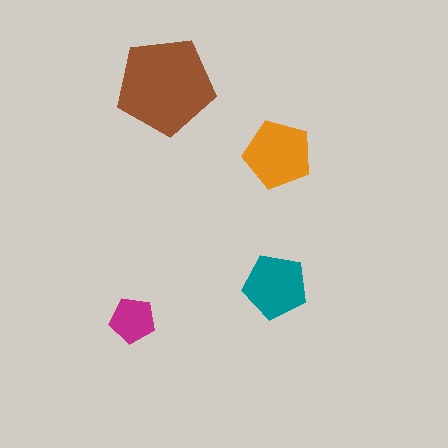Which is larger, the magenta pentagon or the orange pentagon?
The orange one.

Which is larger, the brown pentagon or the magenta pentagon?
The brown one.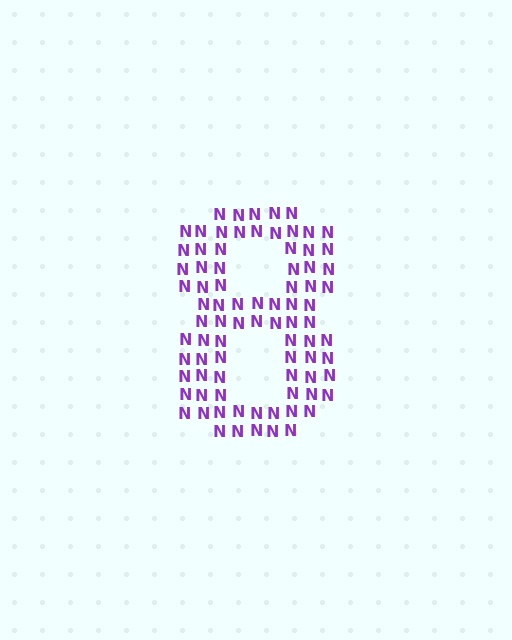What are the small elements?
The small elements are letter N's.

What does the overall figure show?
The overall figure shows the digit 8.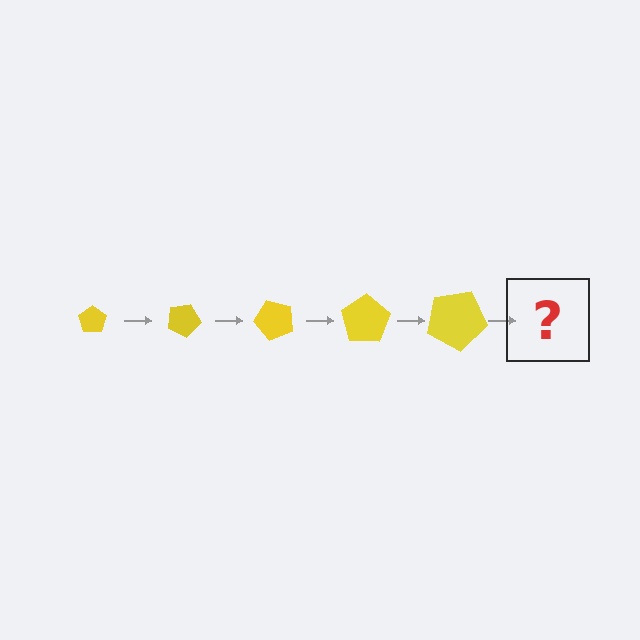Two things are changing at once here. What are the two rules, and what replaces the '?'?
The two rules are that the pentagon grows larger each step and it rotates 25 degrees each step. The '?' should be a pentagon, larger than the previous one and rotated 125 degrees from the start.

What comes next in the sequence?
The next element should be a pentagon, larger than the previous one and rotated 125 degrees from the start.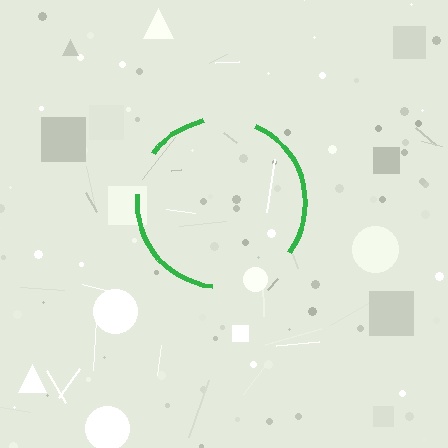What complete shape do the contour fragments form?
The contour fragments form a circle.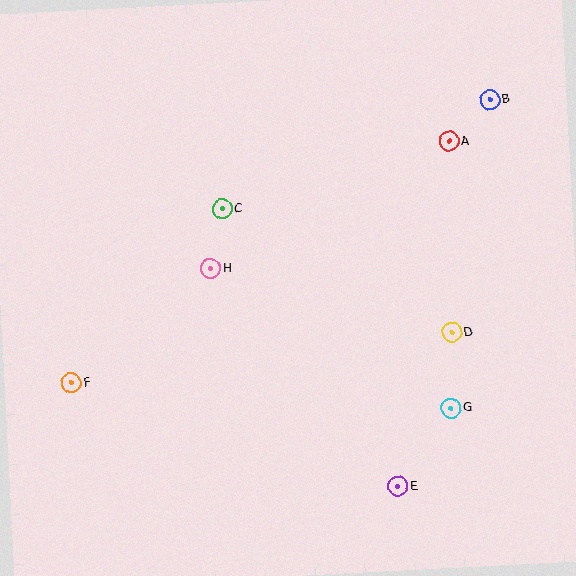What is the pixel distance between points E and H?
The distance between E and H is 287 pixels.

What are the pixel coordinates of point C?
Point C is at (222, 209).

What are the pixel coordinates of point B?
Point B is at (490, 100).